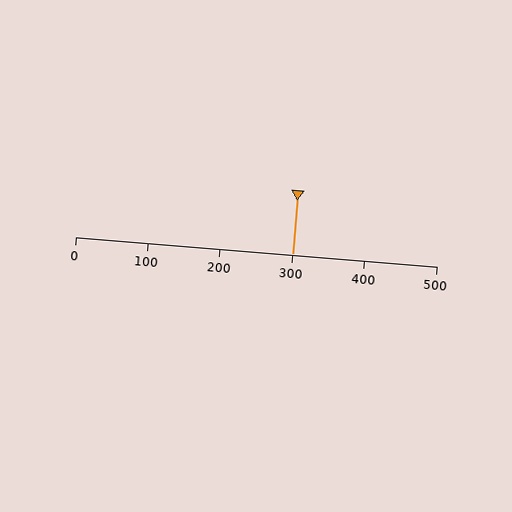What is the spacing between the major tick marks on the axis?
The major ticks are spaced 100 apart.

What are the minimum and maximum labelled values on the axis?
The axis runs from 0 to 500.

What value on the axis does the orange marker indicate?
The marker indicates approximately 300.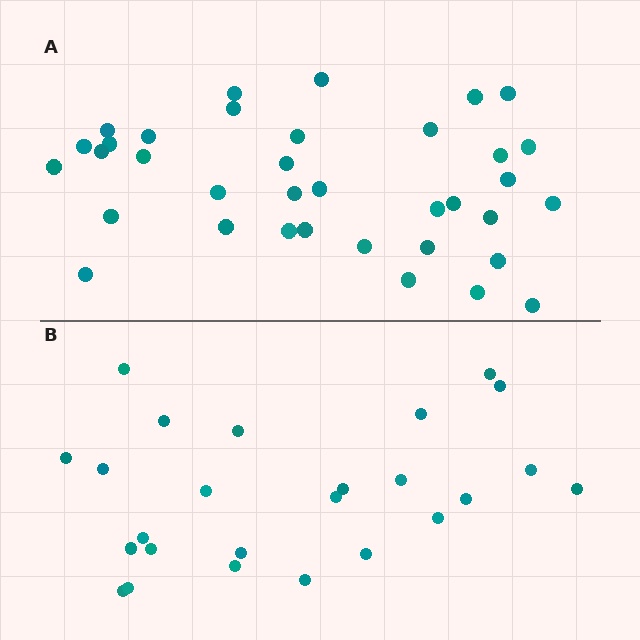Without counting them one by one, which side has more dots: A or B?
Region A (the top region) has more dots.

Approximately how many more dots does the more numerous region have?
Region A has roughly 12 or so more dots than region B.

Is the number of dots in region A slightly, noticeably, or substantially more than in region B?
Region A has noticeably more, but not dramatically so. The ratio is roughly 1.4 to 1.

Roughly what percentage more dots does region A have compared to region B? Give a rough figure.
About 45% more.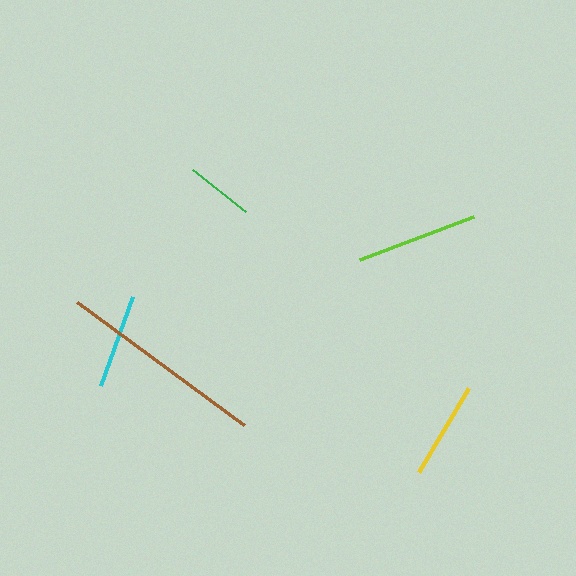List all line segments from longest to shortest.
From longest to shortest: brown, lime, yellow, cyan, green.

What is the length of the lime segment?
The lime segment is approximately 121 pixels long.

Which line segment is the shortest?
The green line is the shortest at approximately 68 pixels.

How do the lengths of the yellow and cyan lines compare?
The yellow and cyan lines are approximately the same length.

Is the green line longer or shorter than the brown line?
The brown line is longer than the green line.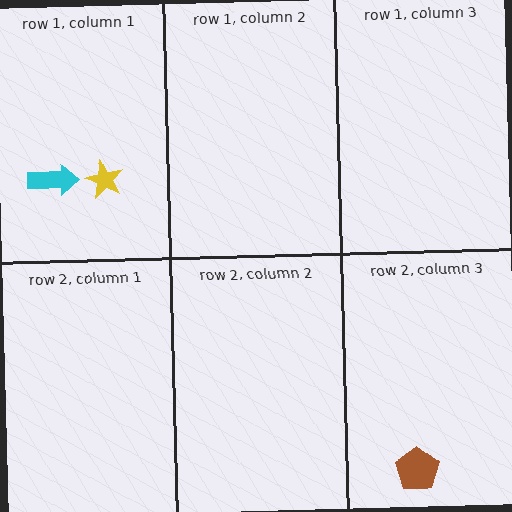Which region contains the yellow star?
The row 1, column 1 region.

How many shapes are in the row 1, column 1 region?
2.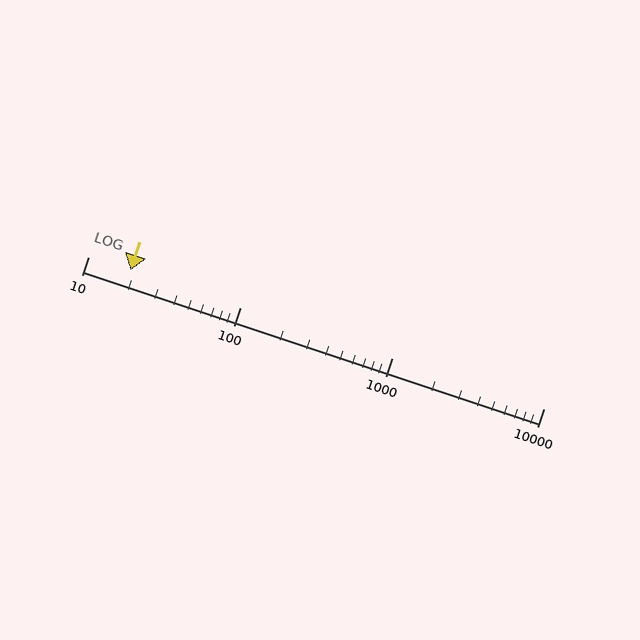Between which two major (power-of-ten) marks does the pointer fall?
The pointer is between 10 and 100.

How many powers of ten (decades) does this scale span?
The scale spans 3 decades, from 10 to 10000.